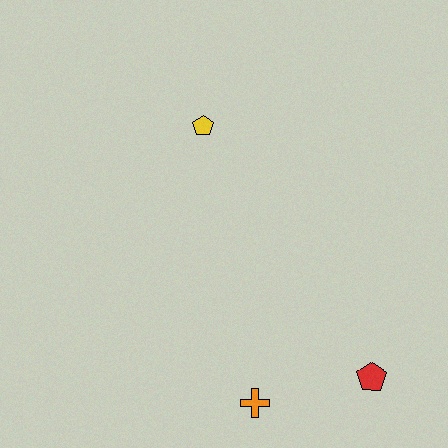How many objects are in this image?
There are 3 objects.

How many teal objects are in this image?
There are no teal objects.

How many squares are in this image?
There are no squares.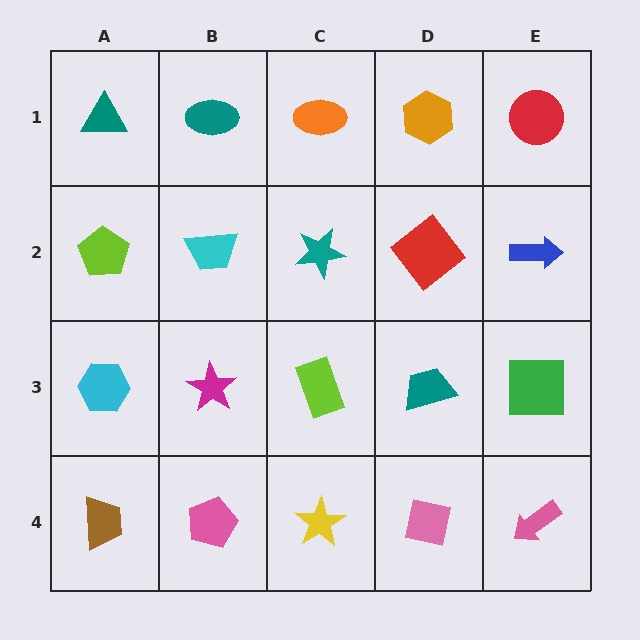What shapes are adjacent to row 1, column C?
A teal star (row 2, column C), a teal ellipse (row 1, column B), an orange hexagon (row 1, column D).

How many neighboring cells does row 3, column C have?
4.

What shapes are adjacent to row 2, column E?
A red circle (row 1, column E), a green square (row 3, column E), a red diamond (row 2, column D).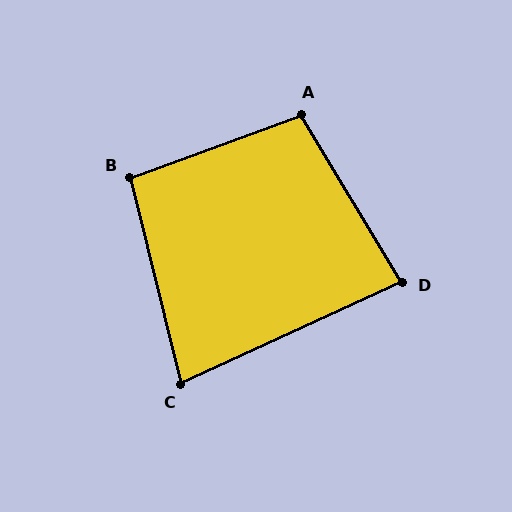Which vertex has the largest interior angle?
A, at approximately 101 degrees.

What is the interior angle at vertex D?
Approximately 84 degrees (acute).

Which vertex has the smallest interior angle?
C, at approximately 79 degrees.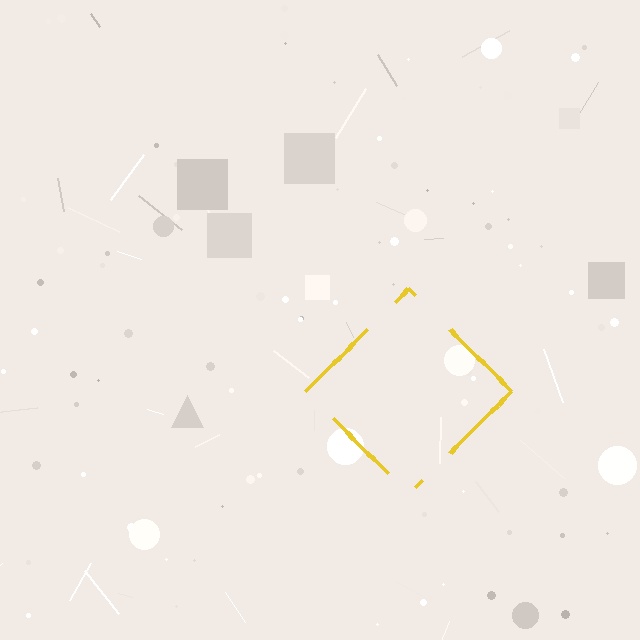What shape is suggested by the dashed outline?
The dashed outline suggests a diamond.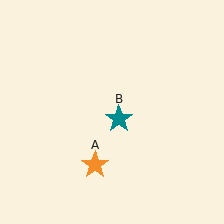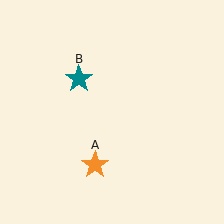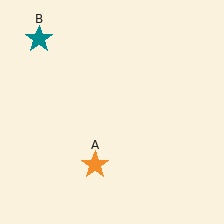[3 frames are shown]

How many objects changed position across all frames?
1 object changed position: teal star (object B).